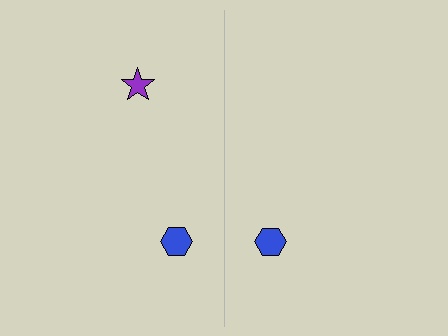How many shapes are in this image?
There are 3 shapes in this image.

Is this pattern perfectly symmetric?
No, the pattern is not perfectly symmetric. A purple star is missing from the right side.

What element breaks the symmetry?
A purple star is missing from the right side.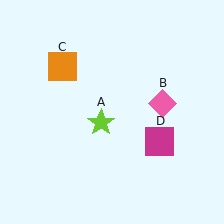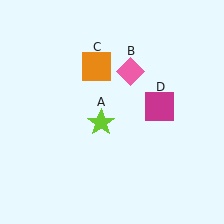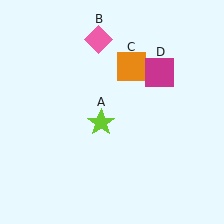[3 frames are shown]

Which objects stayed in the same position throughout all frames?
Lime star (object A) remained stationary.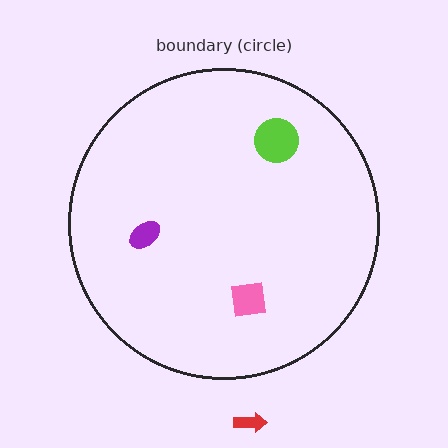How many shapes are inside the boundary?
3 inside, 1 outside.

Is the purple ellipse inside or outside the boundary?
Inside.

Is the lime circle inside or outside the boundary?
Inside.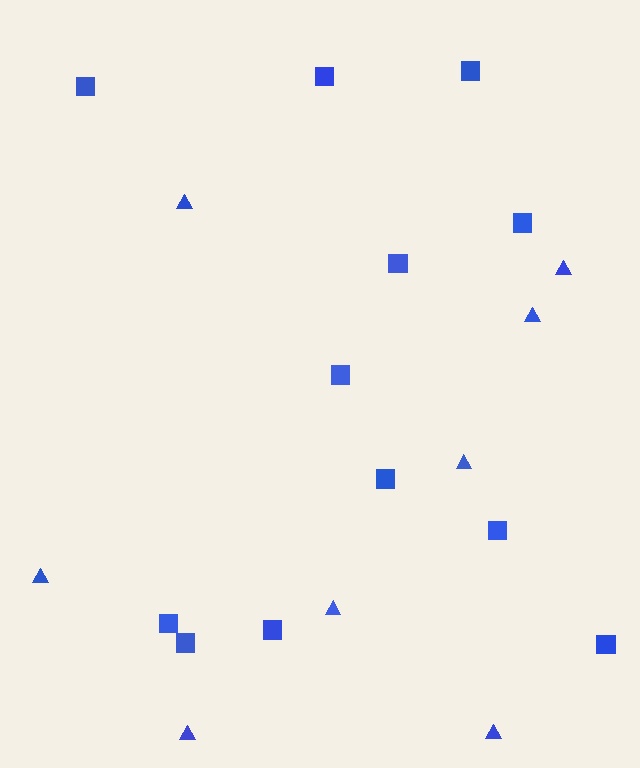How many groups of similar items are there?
There are 2 groups: one group of squares (12) and one group of triangles (8).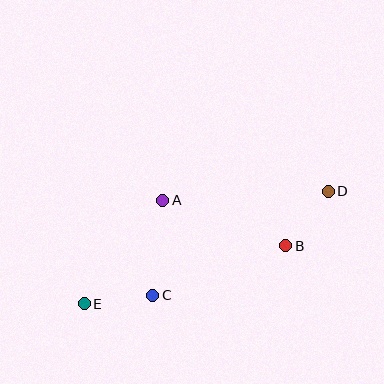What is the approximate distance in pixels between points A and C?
The distance between A and C is approximately 95 pixels.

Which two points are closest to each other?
Points C and E are closest to each other.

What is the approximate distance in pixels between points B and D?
The distance between B and D is approximately 69 pixels.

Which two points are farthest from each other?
Points D and E are farthest from each other.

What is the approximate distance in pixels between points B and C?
The distance between B and C is approximately 142 pixels.